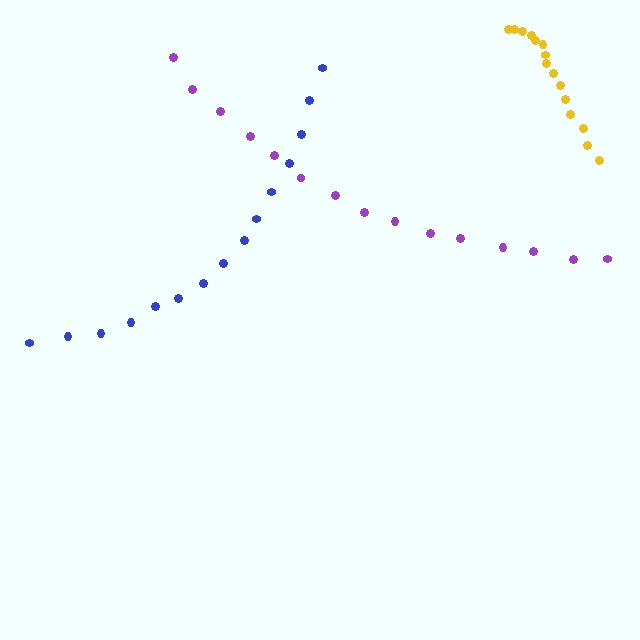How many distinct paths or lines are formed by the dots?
There are 3 distinct paths.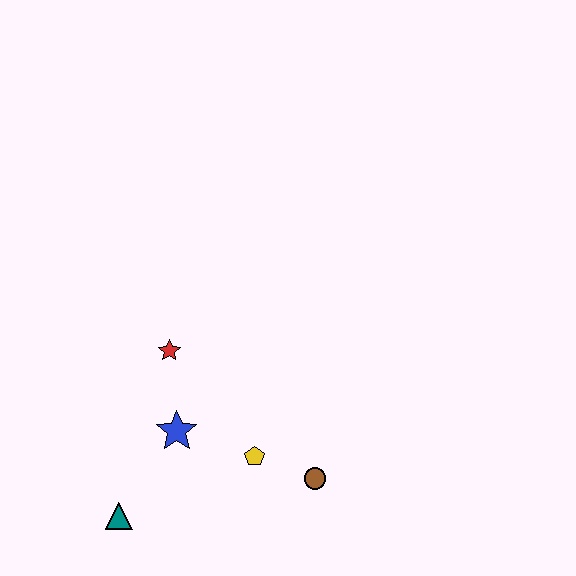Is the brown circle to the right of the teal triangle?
Yes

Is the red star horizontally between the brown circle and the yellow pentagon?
No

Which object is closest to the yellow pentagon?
The brown circle is closest to the yellow pentagon.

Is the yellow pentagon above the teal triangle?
Yes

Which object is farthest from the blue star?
The brown circle is farthest from the blue star.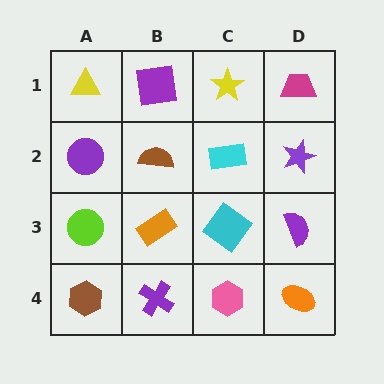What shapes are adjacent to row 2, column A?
A yellow triangle (row 1, column A), a lime circle (row 3, column A), a brown semicircle (row 2, column B).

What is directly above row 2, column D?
A magenta trapezoid.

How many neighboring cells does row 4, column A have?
2.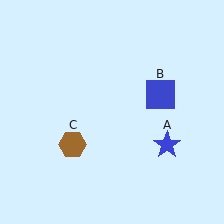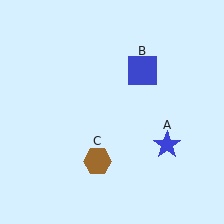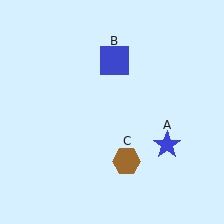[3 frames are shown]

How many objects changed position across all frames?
2 objects changed position: blue square (object B), brown hexagon (object C).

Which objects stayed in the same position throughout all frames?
Blue star (object A) remained stationary.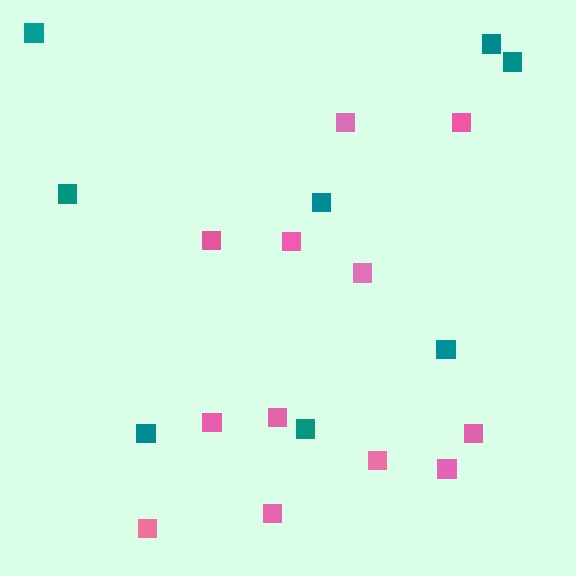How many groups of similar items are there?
There are 2 groups: one group of teal squares (8) and one group of pink squares (12).